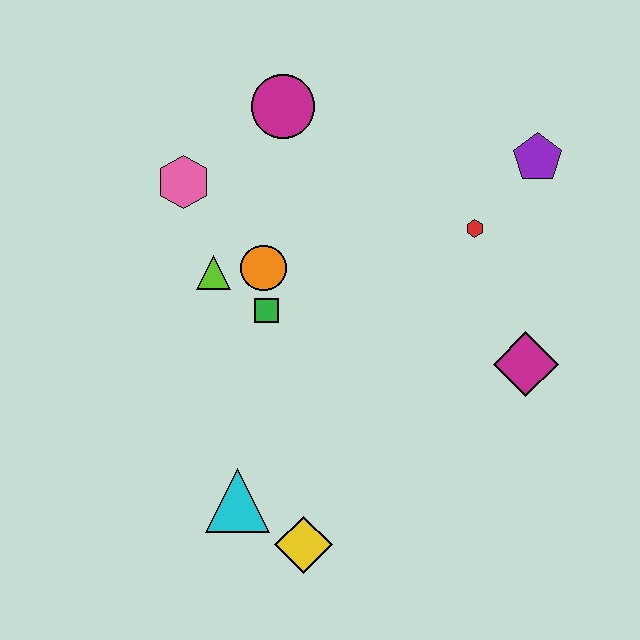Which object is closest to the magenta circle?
The pink hexagon is closest to the magenta circle.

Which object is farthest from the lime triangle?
The purple pentagon is farthest from the lime triangle.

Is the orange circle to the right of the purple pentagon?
No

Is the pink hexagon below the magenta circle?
Yes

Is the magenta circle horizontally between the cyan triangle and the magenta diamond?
Yes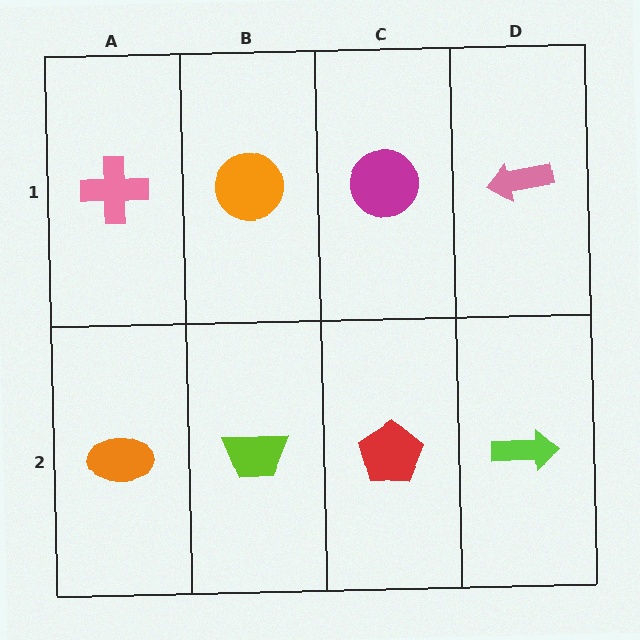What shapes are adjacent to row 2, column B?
An orange circle (row 1, column B), an orange ellipse (row 2, column A), a red pentagon (row 2, column C).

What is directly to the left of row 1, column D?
A magenta circle.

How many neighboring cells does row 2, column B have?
3.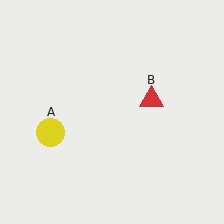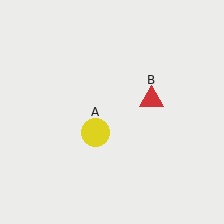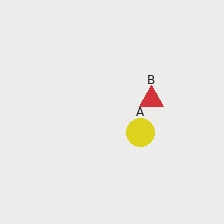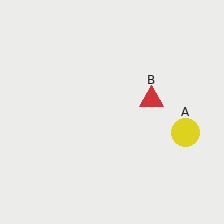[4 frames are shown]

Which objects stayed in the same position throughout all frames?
Red triangle (object B) remained stationary.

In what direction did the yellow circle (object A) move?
The yellow circle (object A) moved right.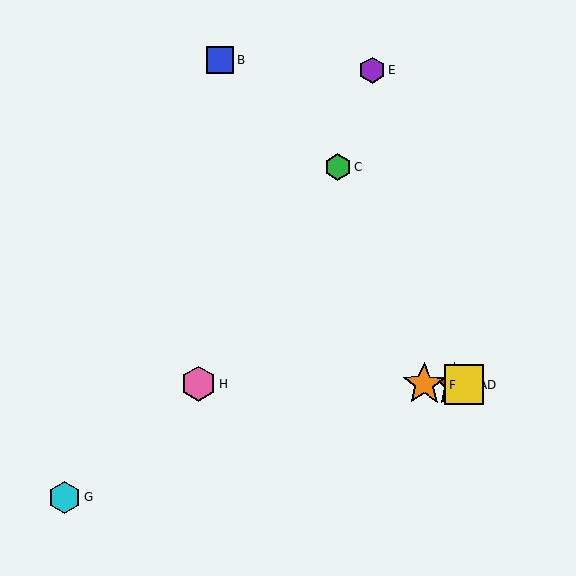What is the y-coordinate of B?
Object B is at y≈60.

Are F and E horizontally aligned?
No, F is at y≈384 and E is at y≈71.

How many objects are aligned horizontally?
4 objects (A, D, F, H) are aligned horizontally.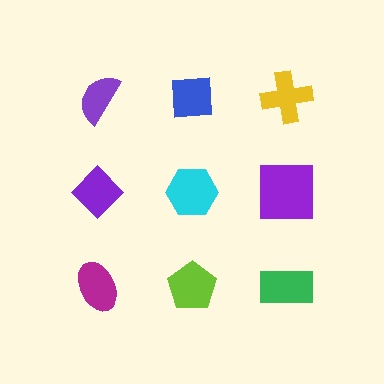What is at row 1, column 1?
A purple semicircle.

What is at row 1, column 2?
A blue square.